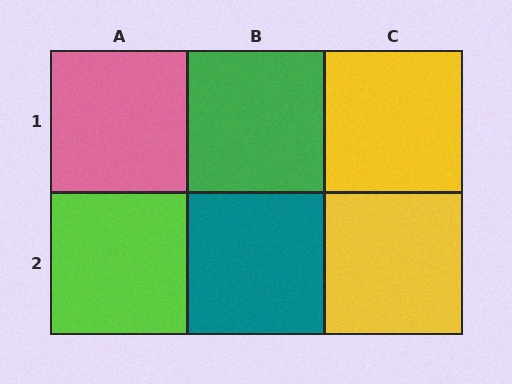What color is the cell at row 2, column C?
Yellow.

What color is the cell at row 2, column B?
Teal.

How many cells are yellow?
2 cells are yellow.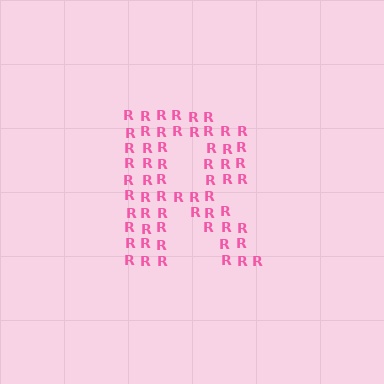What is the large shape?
The large shape is the letter R.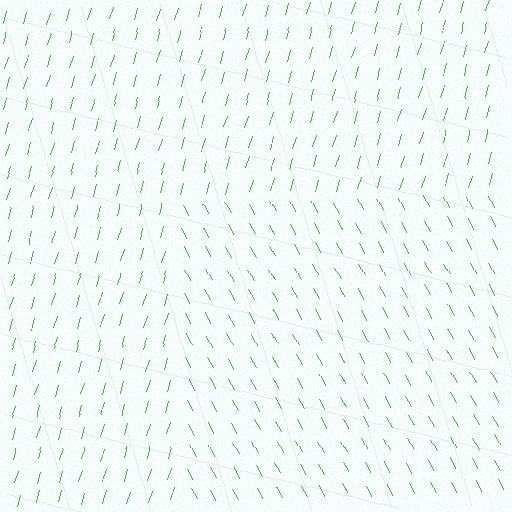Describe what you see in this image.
The image is filled with small green line segments. A rectangle region in the image has lines oriented differently from the surrounding lines, creating a visible texture boundary.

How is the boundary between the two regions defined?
The boundary is defined purely by a change in line orientation (approximately 45 degrees difference). All lines are the same color and thickness.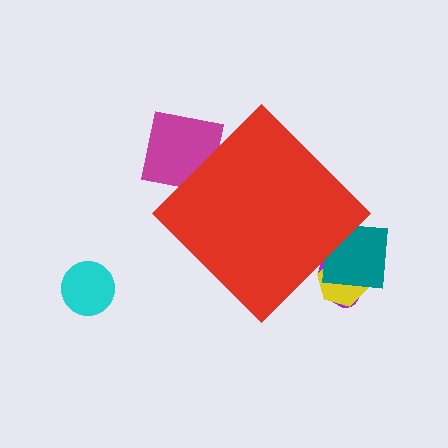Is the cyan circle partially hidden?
No, the cyan circle is fully visible.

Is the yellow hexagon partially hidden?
Yes, the yellow hexagon is partially hidden behind the red diamond.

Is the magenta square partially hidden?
Yes, the magenta square is partially hidden behind the red diamond.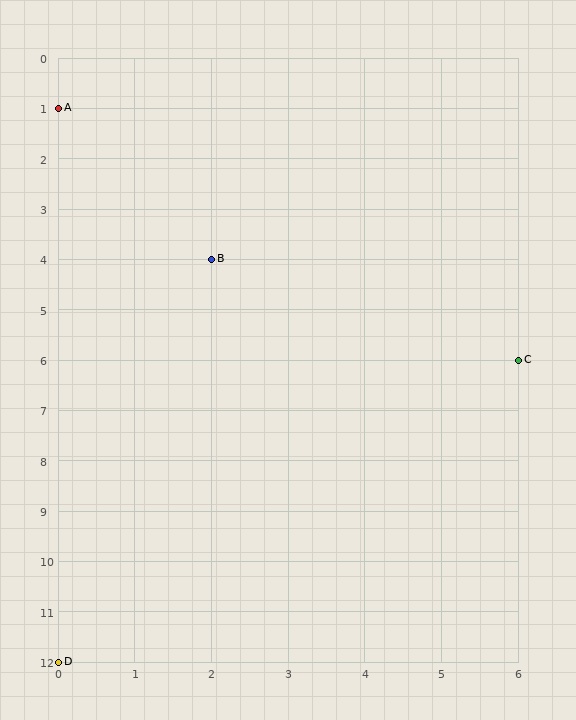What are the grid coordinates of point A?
Point A is at grid coordinates (0, 1).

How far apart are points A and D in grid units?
Points A and D are 11 rows apart.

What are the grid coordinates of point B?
Point B is at grid coordinates (2, 4).